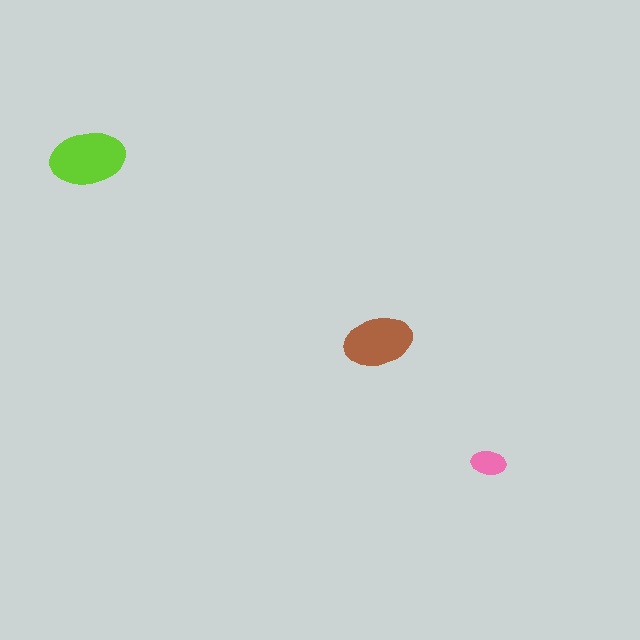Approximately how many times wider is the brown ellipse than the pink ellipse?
About 2 times wider.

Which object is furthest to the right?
The pink ellipse is rightmost.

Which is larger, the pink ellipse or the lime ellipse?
The lime one.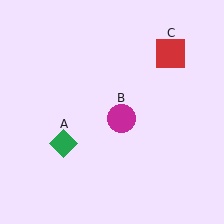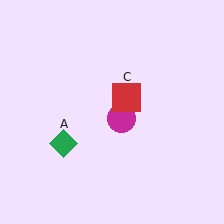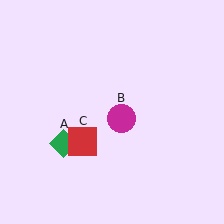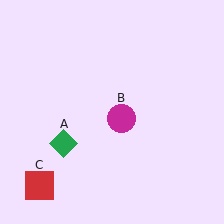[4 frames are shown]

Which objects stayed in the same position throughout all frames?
Green diamond (object A) and magenta circle (object B) remained stationary.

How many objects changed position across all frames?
1 object changed position: red square (object C).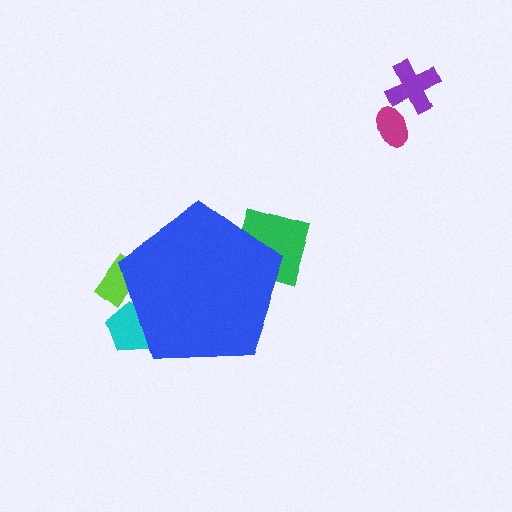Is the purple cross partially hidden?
No, the purple cross is fully visible.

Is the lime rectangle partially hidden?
Yes, the lime rectangle is partially hidden behind the blue pentagon.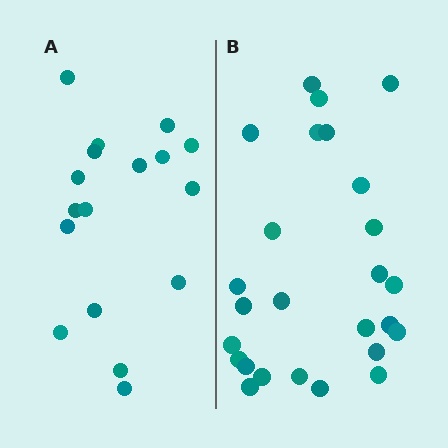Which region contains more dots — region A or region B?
Region B (the right region) has more dots.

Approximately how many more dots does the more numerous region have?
Region B has roughly 8 or so more dots than region A.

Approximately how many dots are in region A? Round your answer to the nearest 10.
About 20 dots. (The exact count is 17, which rounds to 20.)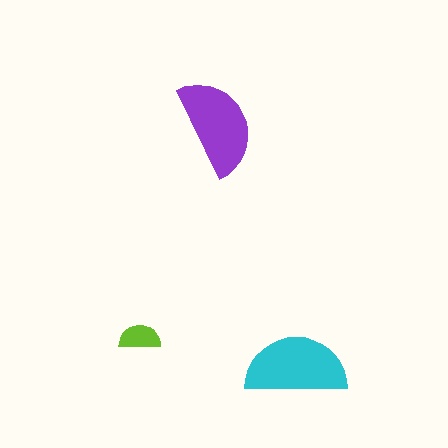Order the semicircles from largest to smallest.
the cyan one, the purple one, the lime one.